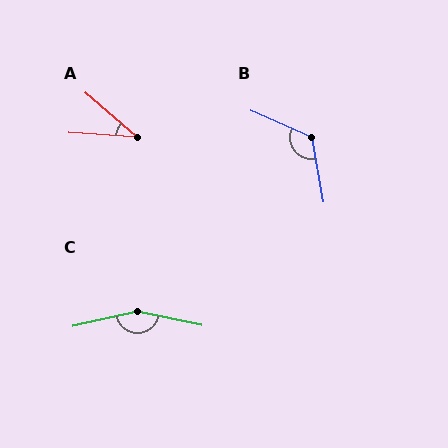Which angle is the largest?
C, at approximately 155 degrees.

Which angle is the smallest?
A, at approximately 37 degrees.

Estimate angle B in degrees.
Approximately 123 degrees.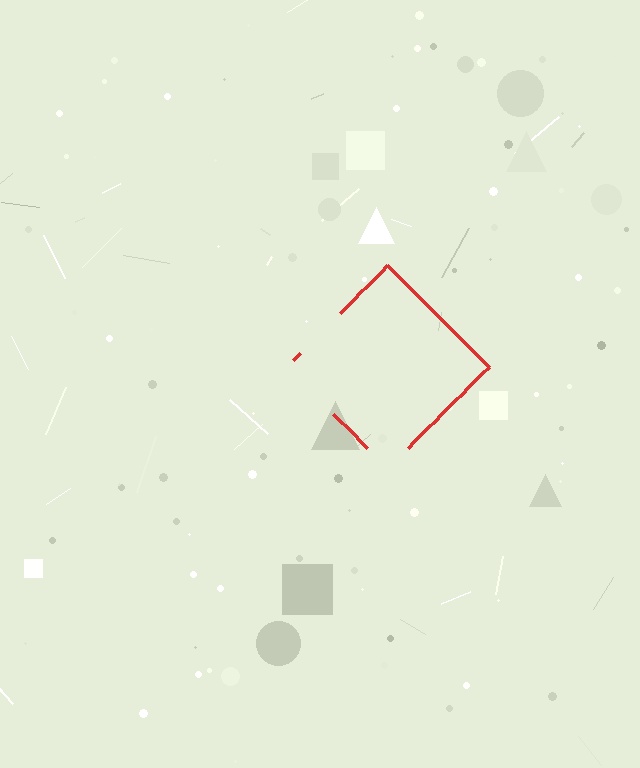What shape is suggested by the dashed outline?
The dashed outline suggests a diamond.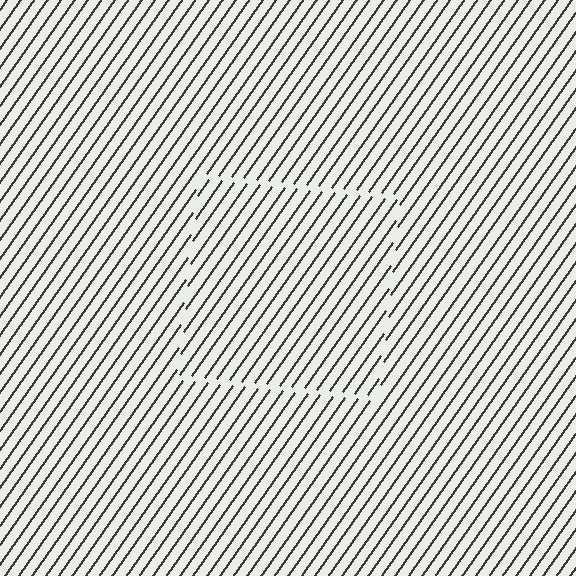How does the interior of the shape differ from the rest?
The interior of the shape contains the same grating, shifted by half a period — the contour is defined by the phase discontinuity where line-ends from the inner and outer gratings abut.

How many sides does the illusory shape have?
4 sides — the line-ends trace a square.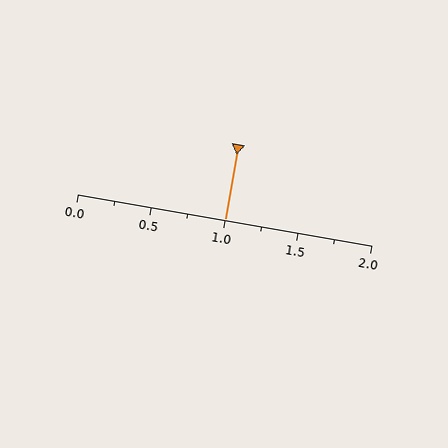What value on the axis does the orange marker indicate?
The marker indicates approximately 1.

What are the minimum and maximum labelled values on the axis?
The axis runs from 0.0 to 2.0.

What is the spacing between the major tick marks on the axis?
The major ticks are spaced 0.5 apart.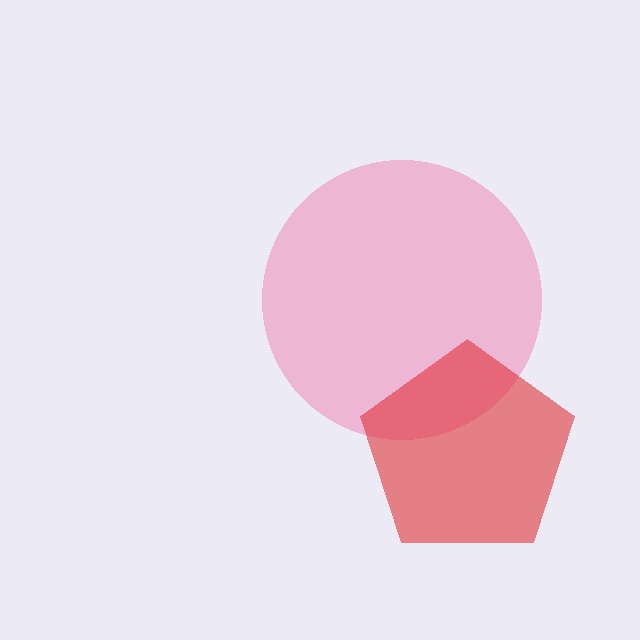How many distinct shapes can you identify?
There are 2 distinct shapes: a pink circle, a red pentagon.